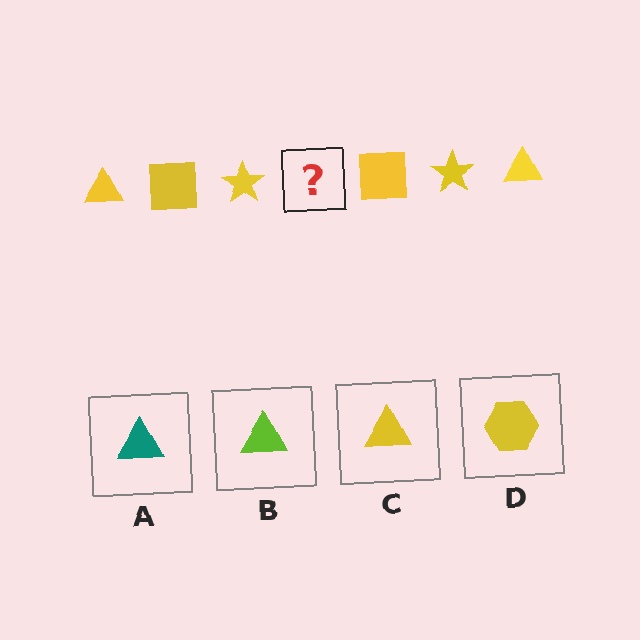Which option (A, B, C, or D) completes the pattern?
C.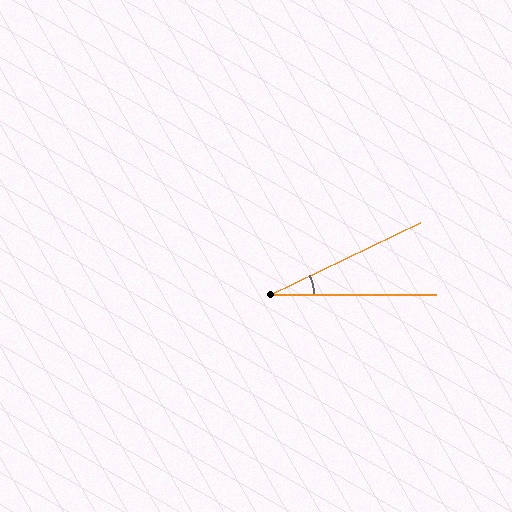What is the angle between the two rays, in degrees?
Approximately 25 degrees.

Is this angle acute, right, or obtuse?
It is acute.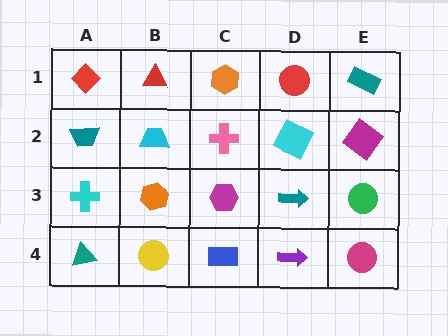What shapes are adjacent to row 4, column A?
A cyan cross (row 3, column A), a yellow circle (row 4, column B).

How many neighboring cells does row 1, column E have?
2.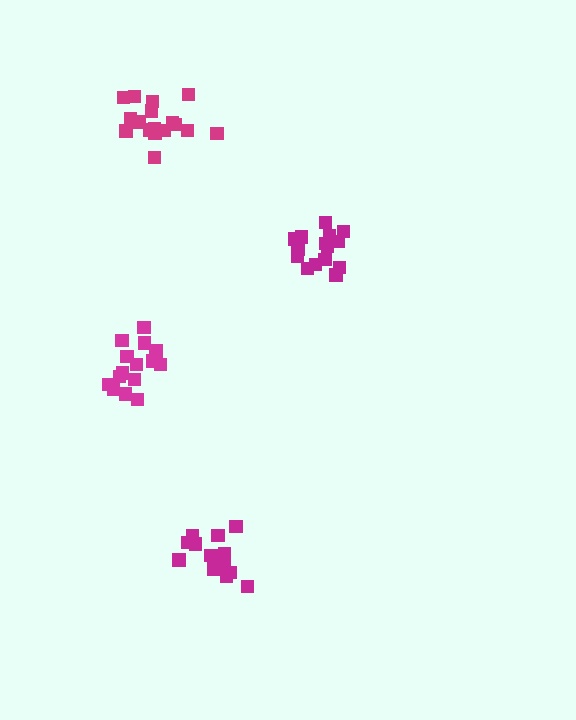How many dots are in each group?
Group 1: 15 dots, Group 2: 14 dots, Group 3: 16 dots, Group 4: 19 dots (64 total).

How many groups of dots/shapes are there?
There are 4 groups.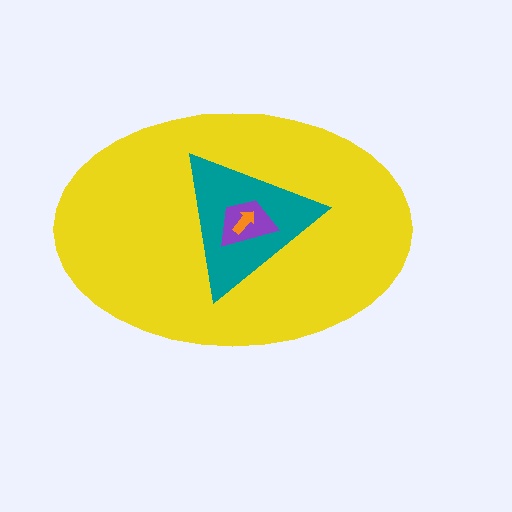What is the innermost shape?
The orange arrow.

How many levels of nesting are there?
4.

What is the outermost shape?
The yellow ellipse.